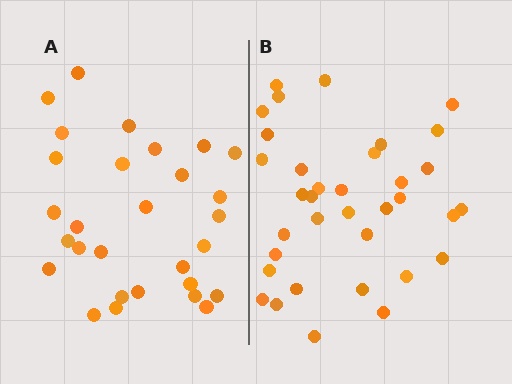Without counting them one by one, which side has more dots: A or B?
Region B (the right region) has more dots.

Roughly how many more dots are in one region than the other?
Region B has about 6 more dots than region A.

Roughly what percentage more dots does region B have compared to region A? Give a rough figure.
About 20% more.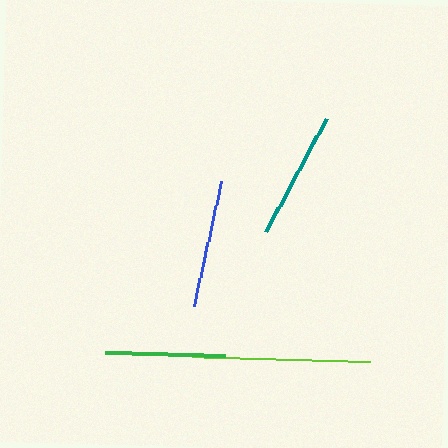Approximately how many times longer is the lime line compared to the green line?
The lime line is approximately 1.5 times the length of the green line.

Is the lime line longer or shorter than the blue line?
The lime line is longer than the blue line.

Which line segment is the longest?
The lime line is the longest at approximately 178 pixels.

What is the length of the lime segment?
The lime segment is approximately 178 pixels long.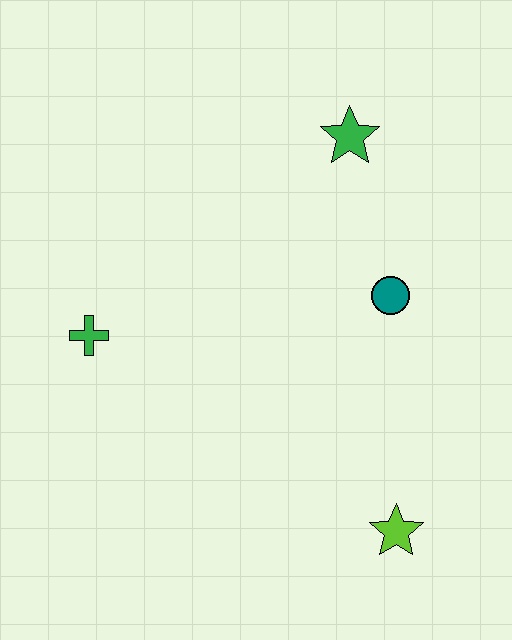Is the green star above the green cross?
Yes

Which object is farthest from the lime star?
The green star is farthest from the lime star.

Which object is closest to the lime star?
The teal circle is closest to the lime star.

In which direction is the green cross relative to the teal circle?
The green cross is to the left of the teal circle.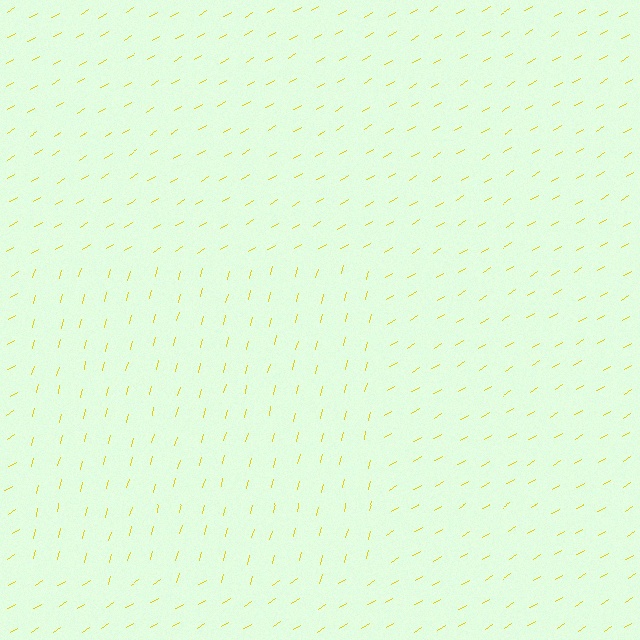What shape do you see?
I see a rectangle.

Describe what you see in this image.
The image is filled with small yellow line segments. A rectangle region in the image has lines oriented differently from the surrounding lines, creating a visible texture boundary.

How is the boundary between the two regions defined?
The boundary is defined purely by a change in line orientation (approximately 45 degrees difference). All lines are the same color and thickness.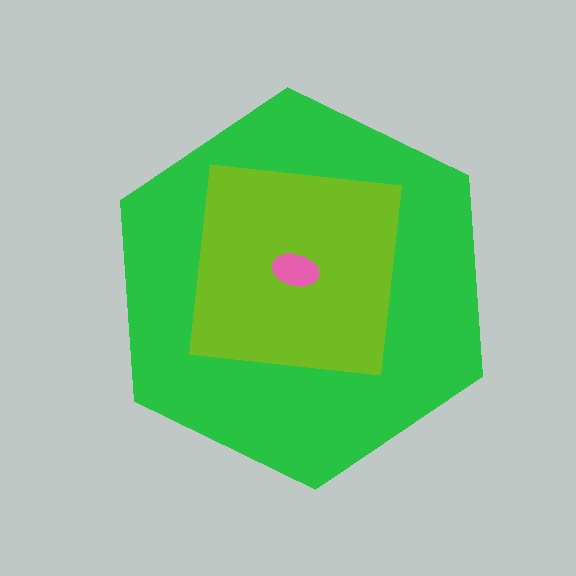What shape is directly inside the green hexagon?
The lime square.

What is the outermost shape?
The green hexagon.